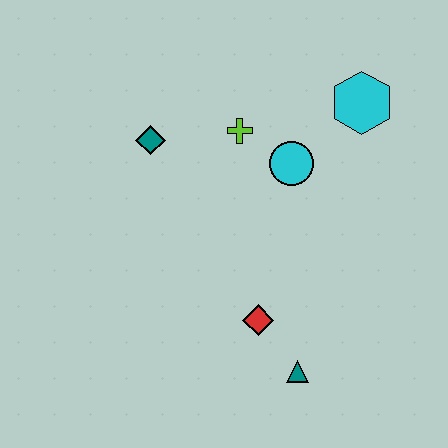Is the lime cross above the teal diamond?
Yes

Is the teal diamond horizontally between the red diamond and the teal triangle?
No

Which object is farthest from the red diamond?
The cyan hexagon is farthest from the red diamond.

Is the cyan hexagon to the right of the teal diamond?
Yes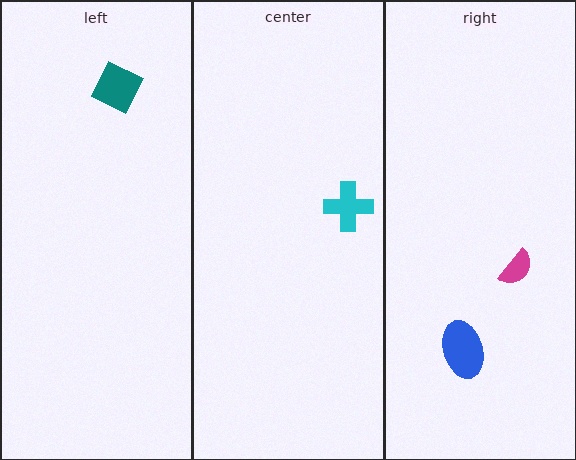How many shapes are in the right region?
2.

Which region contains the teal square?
The left region.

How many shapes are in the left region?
1.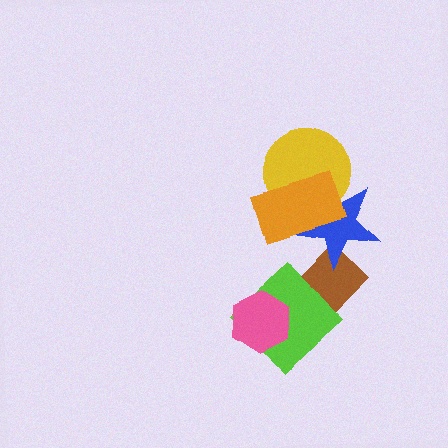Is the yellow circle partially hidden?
Yes, it is partially covered by another shape.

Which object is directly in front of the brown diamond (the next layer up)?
The blue star is directly in front of the brown diamond.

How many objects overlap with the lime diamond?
2 objects overlap with the lime diamond.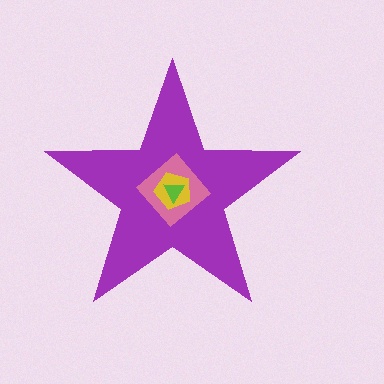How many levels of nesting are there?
4.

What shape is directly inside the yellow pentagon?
The lime triangle.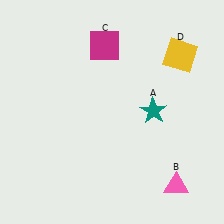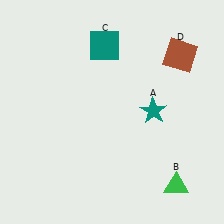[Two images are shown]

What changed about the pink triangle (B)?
In Image 1, B is pink. In Image 2, it changed to green.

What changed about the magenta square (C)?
In Image 1, C is magenta. In Image 2, it changed to teal.